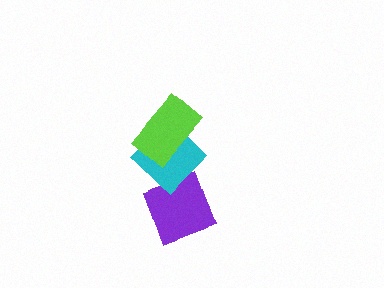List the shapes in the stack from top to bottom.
From top to bottom: the lime rectangle, the cyan diamond, the purple diamond.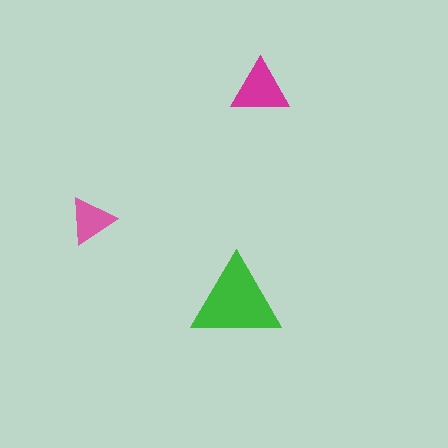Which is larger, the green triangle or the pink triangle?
The green one.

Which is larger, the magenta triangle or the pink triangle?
The magenta one.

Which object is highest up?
The magenta triangle is topmost.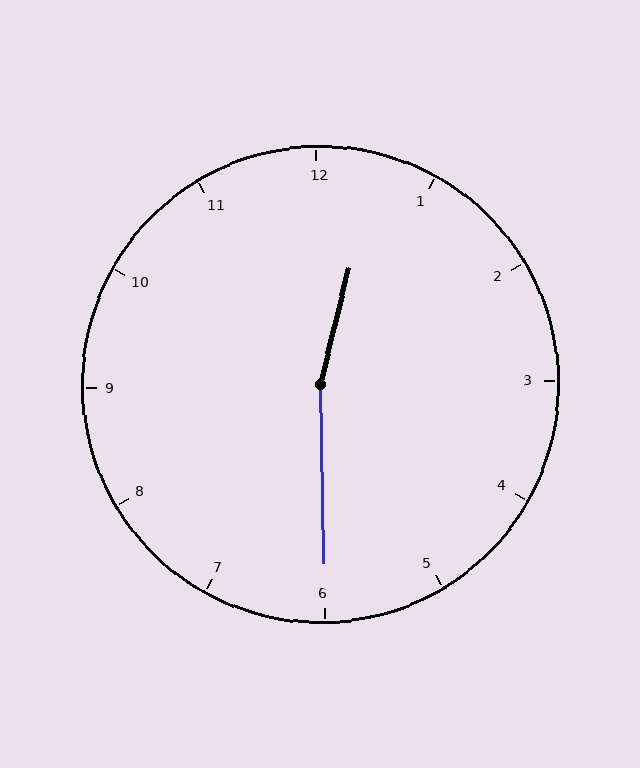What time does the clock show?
12:30.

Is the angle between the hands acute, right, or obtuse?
It is obtuse.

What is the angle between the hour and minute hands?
Approximately 165 degrees.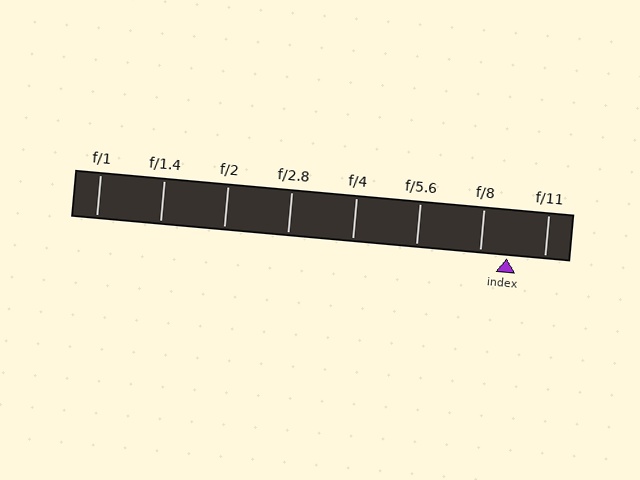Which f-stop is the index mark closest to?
The index mark is closest to f/8.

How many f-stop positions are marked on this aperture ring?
There are 8 f-stop positions marked.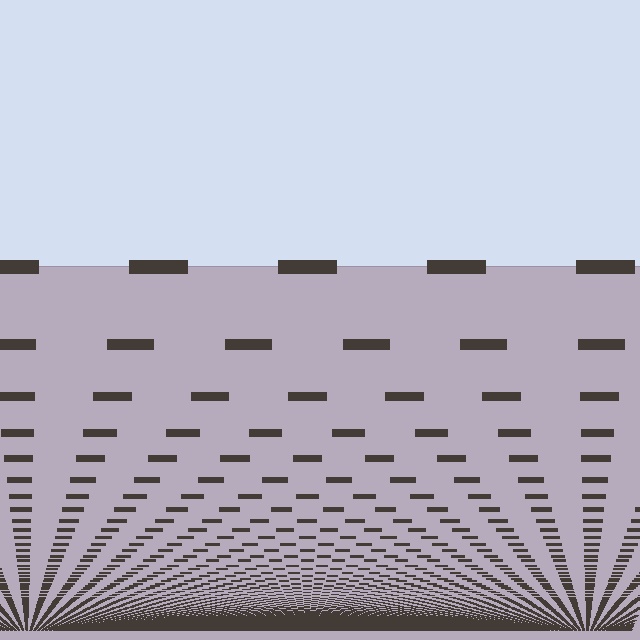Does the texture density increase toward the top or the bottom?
Density increases toward the bottom.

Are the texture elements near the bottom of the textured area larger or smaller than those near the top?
Smaller. The gradient is inverted — elements near the bottom are smaller and denser.